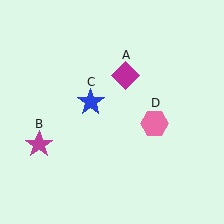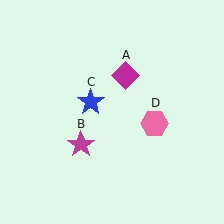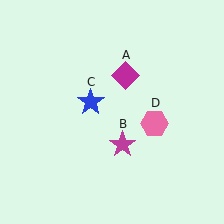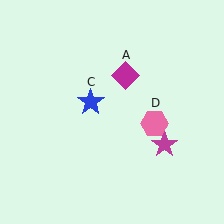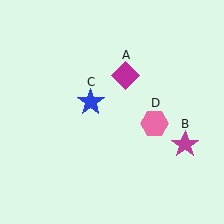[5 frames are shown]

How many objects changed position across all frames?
1 object changed position: magenta star (object B).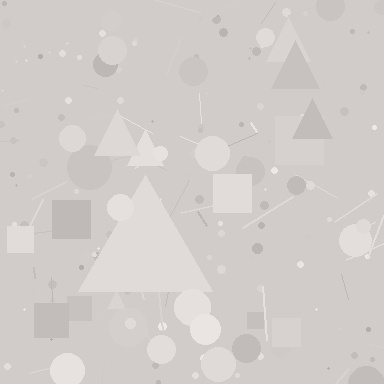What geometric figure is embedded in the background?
A triangle is embedded in the background.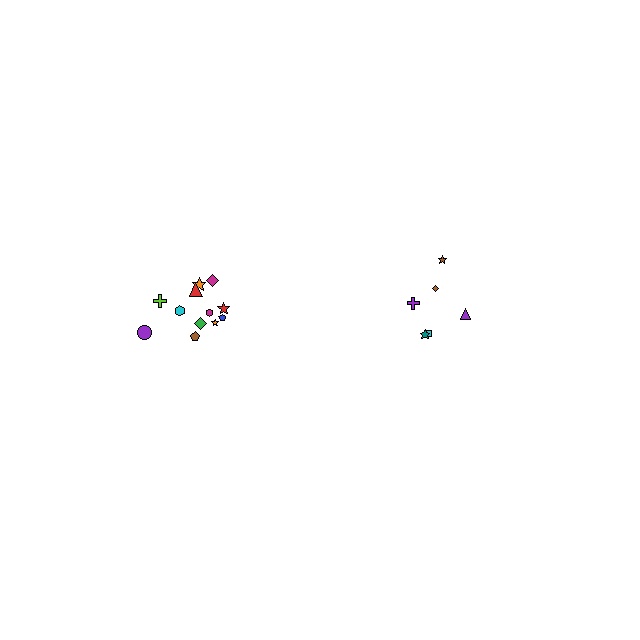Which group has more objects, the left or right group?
The left group.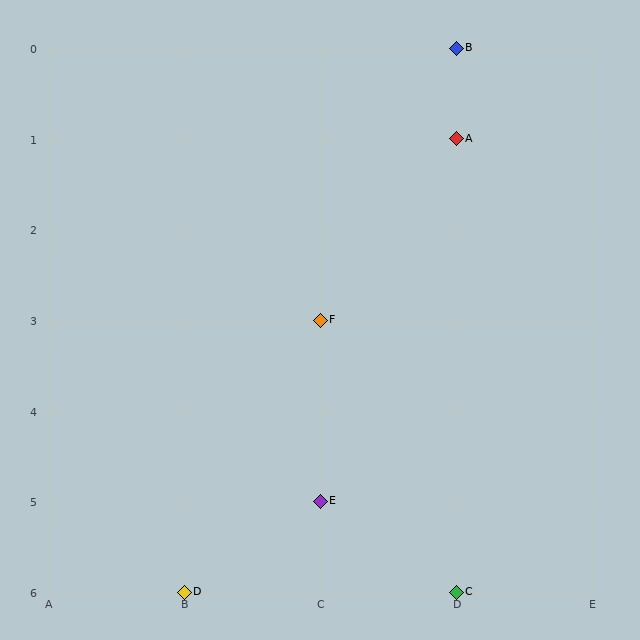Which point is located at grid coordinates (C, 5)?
Point E is at (C, 5).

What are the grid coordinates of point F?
Point F is at grid coordinates (C, 3).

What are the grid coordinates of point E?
Point E is at grid coordinates (C, 5).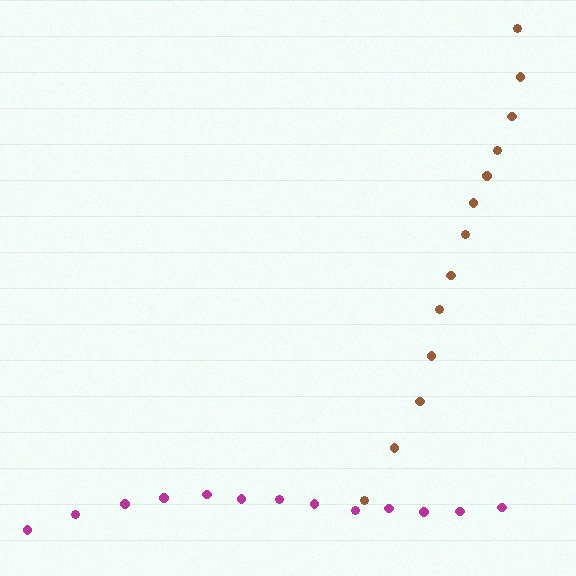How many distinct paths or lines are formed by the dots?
There are 2 distinct paths.